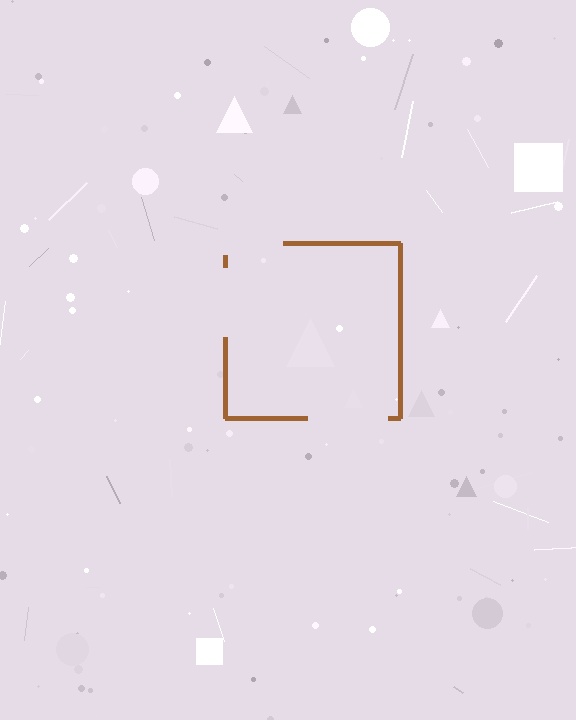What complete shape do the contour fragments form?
The contour fragments form a square.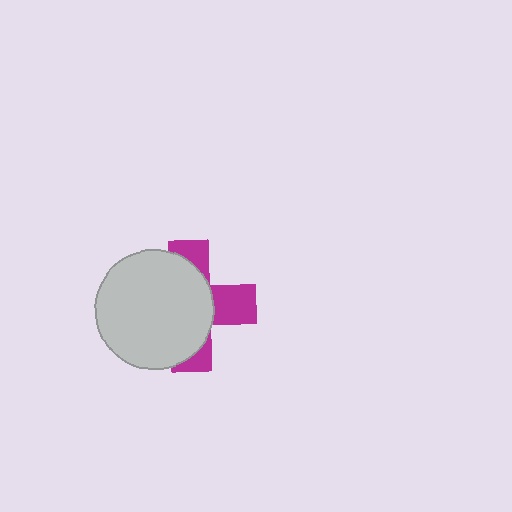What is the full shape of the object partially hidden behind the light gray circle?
The partially hidden object is a magenta cross.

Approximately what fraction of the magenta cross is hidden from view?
Roughly 63% of the magenta cross is hidden behind the light gray circle.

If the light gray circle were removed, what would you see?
You would see the complete magenta cross.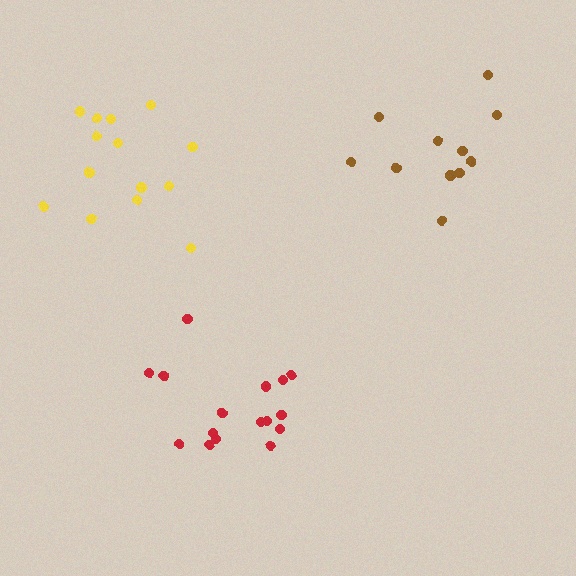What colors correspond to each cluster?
The clusters are colored: red, brown, yellow.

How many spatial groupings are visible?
There are 3 spatial groupings.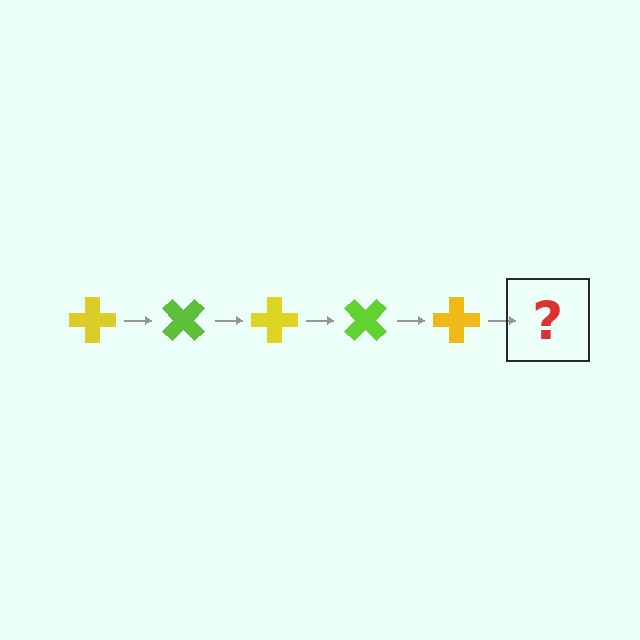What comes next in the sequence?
The next element should be a lime cross, rotated 225 degrees from the start.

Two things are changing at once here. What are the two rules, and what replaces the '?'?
The two rules are that it rotates 45 degrees each step and the color cycles through yellow and lime. The '?' should be a lime cross, rotated 225 degrees from the start.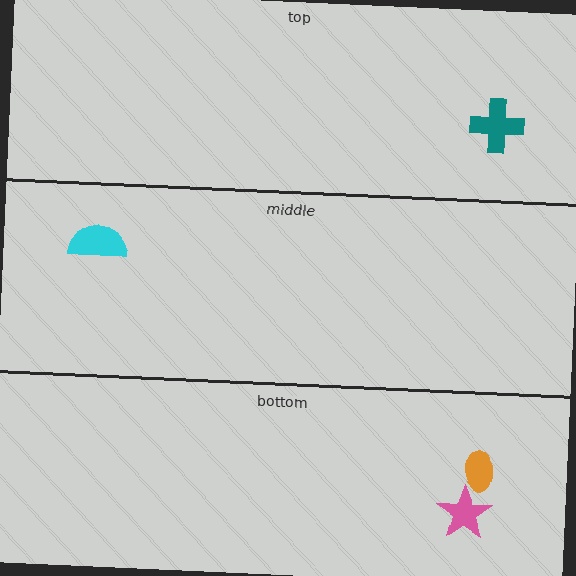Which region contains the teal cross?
The top region.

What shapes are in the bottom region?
The pink star, the orange ellipse.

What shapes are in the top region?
The teal cross.